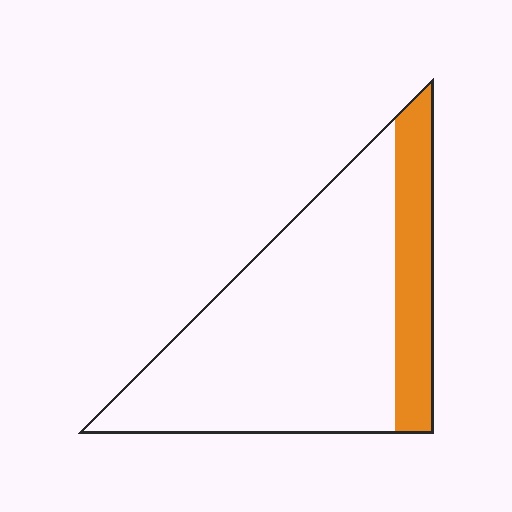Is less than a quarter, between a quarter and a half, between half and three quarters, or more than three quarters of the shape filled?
Less than a quarter.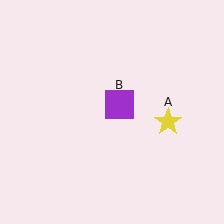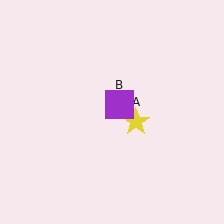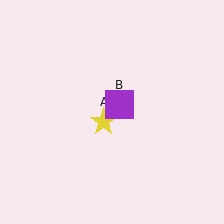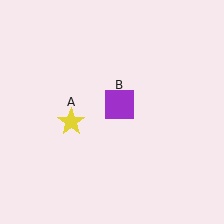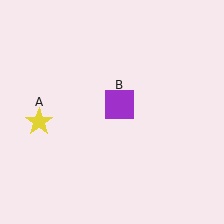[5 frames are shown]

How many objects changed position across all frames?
1 object changed position: yellow star (object A).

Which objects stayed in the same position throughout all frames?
Purple square (object B) remained stationary.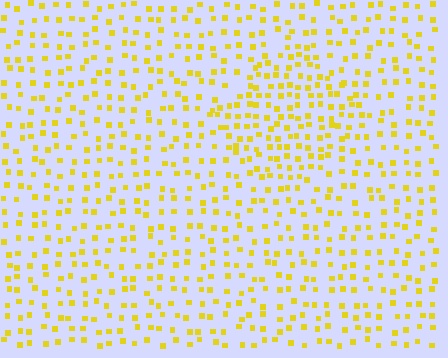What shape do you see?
I see a diamond.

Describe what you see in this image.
The image contains small yellow elements arranged at two different densities. A diamond-shaped region is visible where the elements are more densely packed than the surrounding area.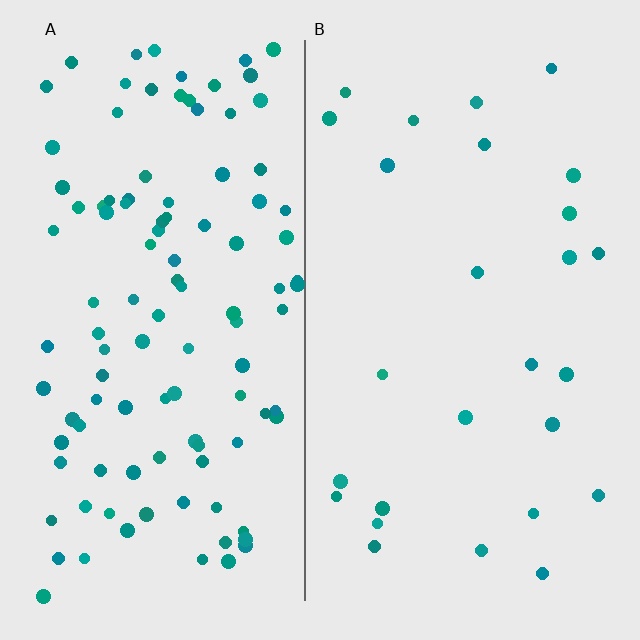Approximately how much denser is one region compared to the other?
Approximately 4.1× — region A over region B.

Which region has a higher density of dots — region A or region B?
A (the left).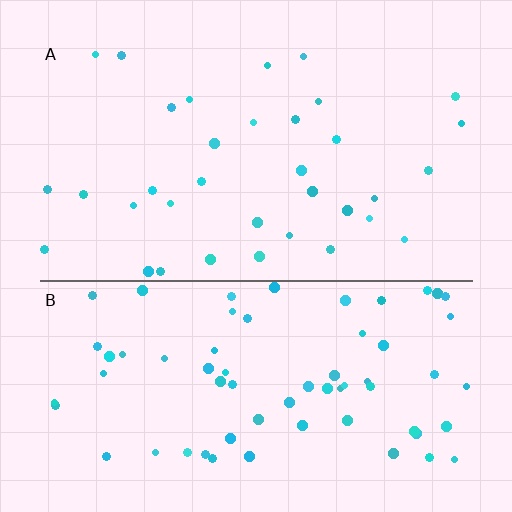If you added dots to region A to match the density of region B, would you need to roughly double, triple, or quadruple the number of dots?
Approximately double.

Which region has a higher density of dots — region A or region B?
B (the bottom).